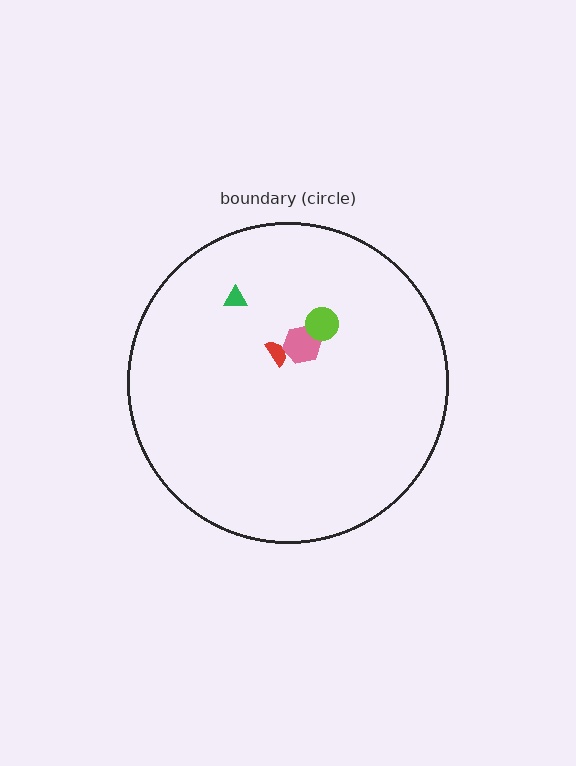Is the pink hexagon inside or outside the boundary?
Inside.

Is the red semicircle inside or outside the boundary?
Inside.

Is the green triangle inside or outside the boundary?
Inside.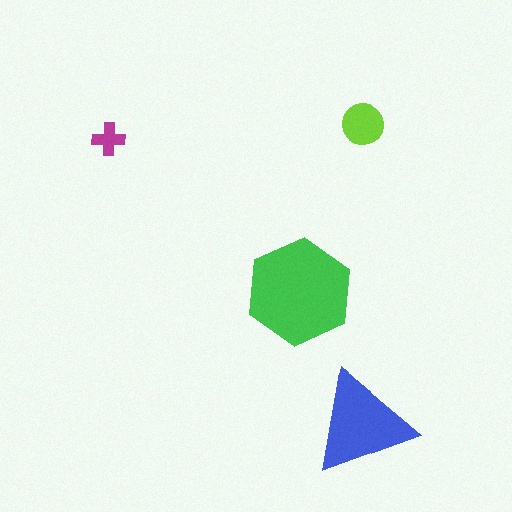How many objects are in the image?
There are 4 objects in the image.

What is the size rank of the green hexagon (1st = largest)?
1st.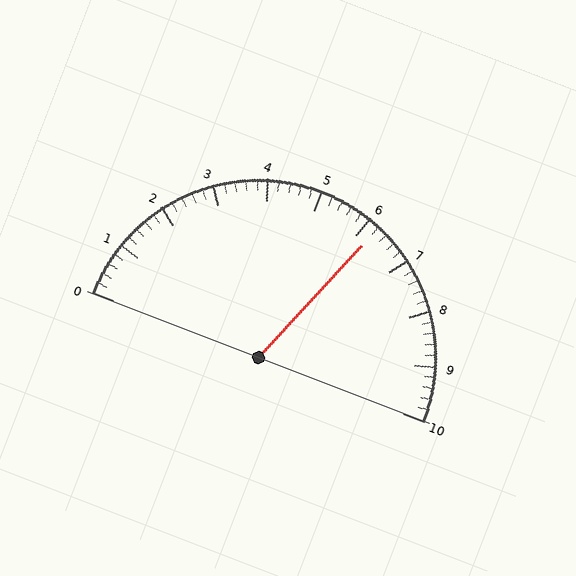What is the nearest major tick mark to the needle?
The nearest major tick mark is 6.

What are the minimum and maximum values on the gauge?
The gauge ranges from 0 to 10.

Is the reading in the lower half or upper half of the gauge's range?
The reading is in the upper half of the range (0 to 10).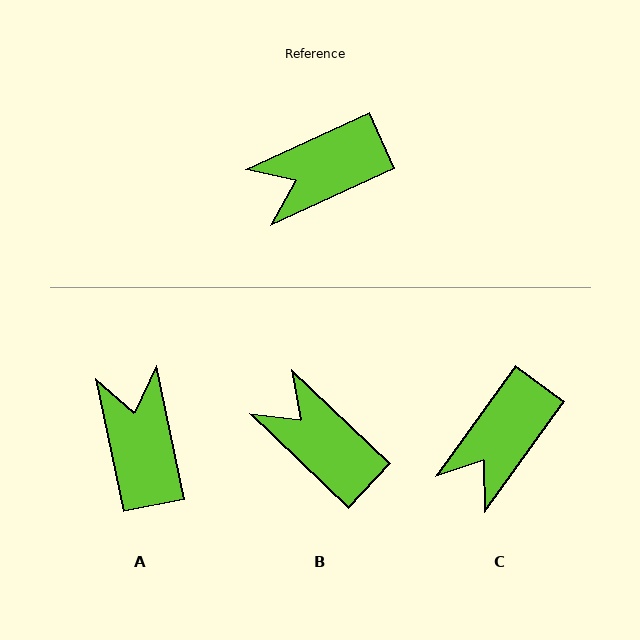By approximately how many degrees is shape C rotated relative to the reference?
Approximately 29 degrees counter-clockwise.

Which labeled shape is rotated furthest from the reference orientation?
A, about 103 degrees away.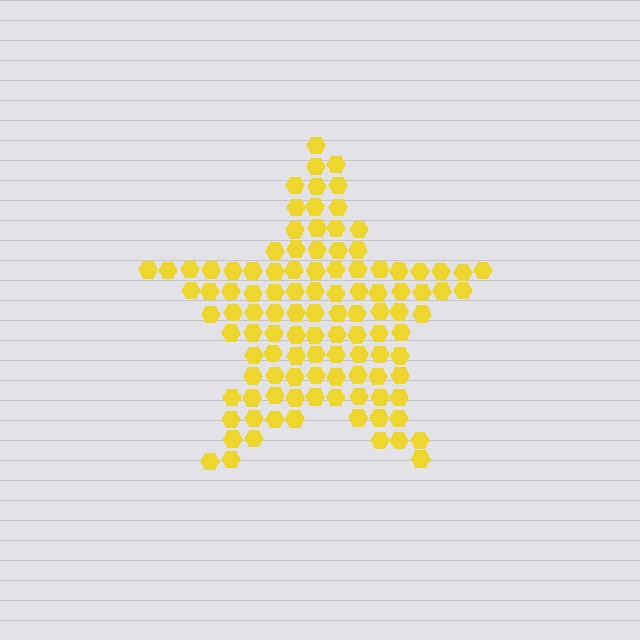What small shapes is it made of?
It is made of small hexagons.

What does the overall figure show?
The overall figure shows a star.